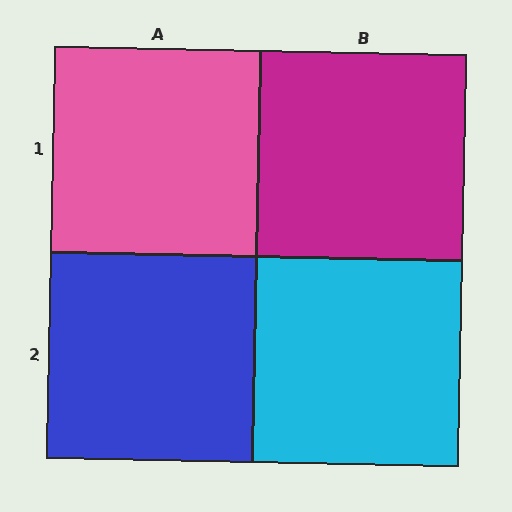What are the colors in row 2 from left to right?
Blue, cyan.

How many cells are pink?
1 cell is pink.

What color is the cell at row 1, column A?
Pink.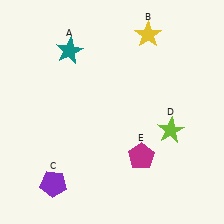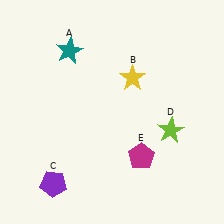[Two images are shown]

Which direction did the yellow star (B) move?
The yellow star (B) moved down.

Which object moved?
The yellow star (B) moved down.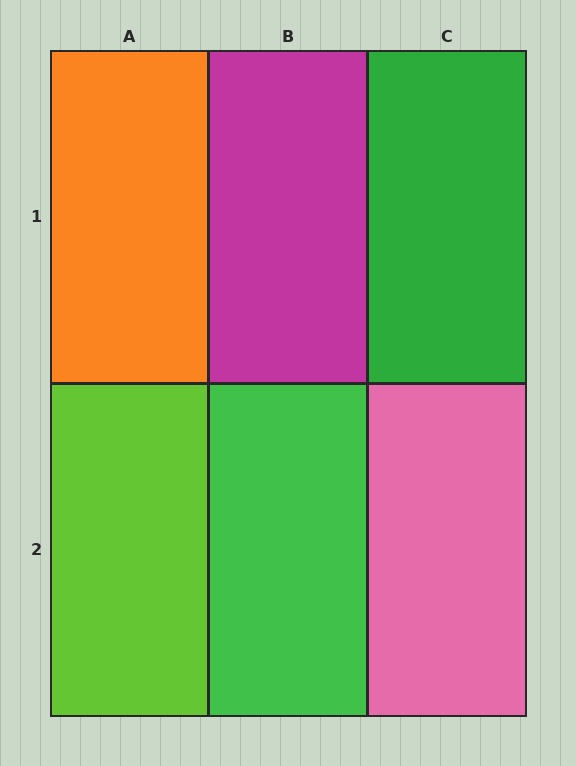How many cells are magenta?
1 cell is magenta.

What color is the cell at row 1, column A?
Orange.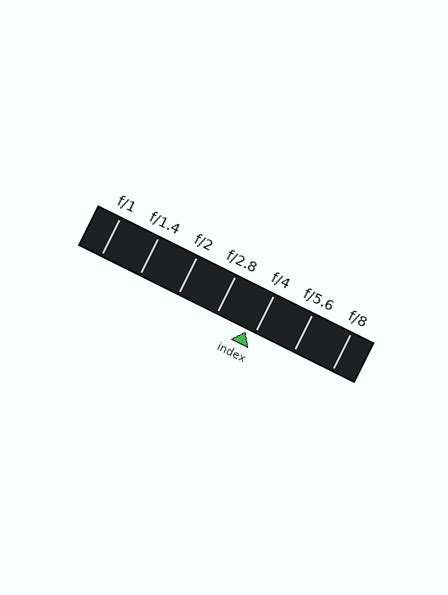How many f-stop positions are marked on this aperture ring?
There are 7 f-stop positions marked.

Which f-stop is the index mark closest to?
The index mark is closest to f/4.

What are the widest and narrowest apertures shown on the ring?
The widest aperture shown is f/1 and the narrowest is f/8.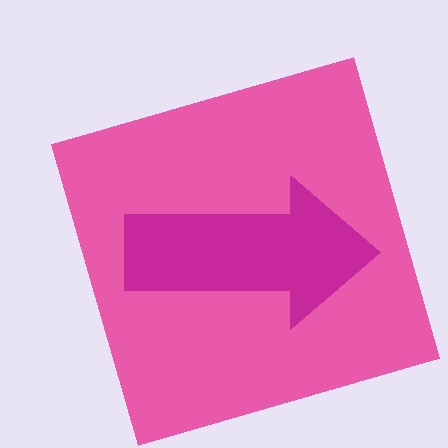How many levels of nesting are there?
2.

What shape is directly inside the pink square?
The magenta arrow.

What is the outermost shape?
The pink square.